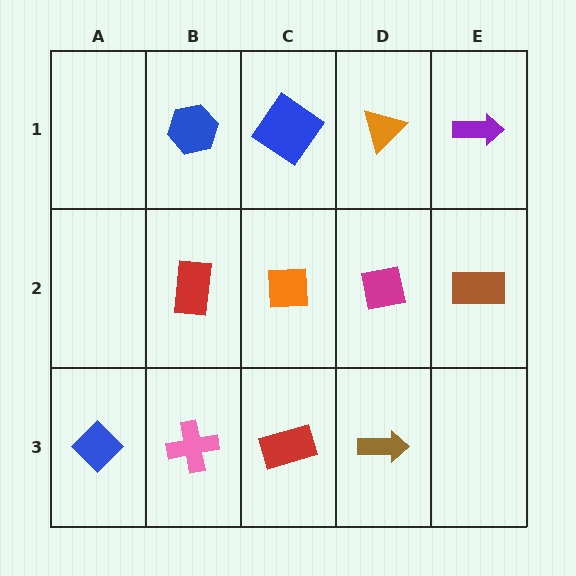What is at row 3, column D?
A brown arrow.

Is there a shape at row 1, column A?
No, that cell is empty.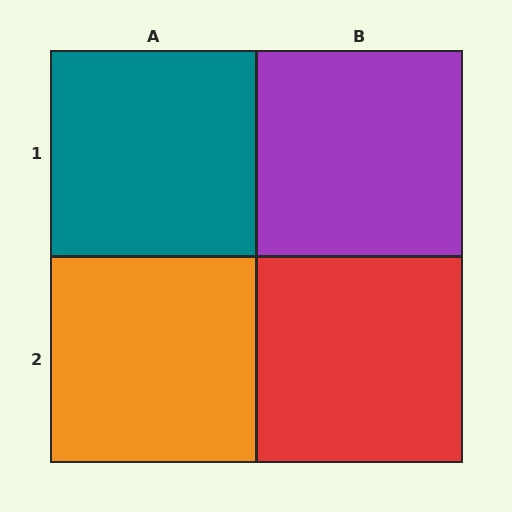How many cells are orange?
1 cell is orange.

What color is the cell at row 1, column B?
Purple.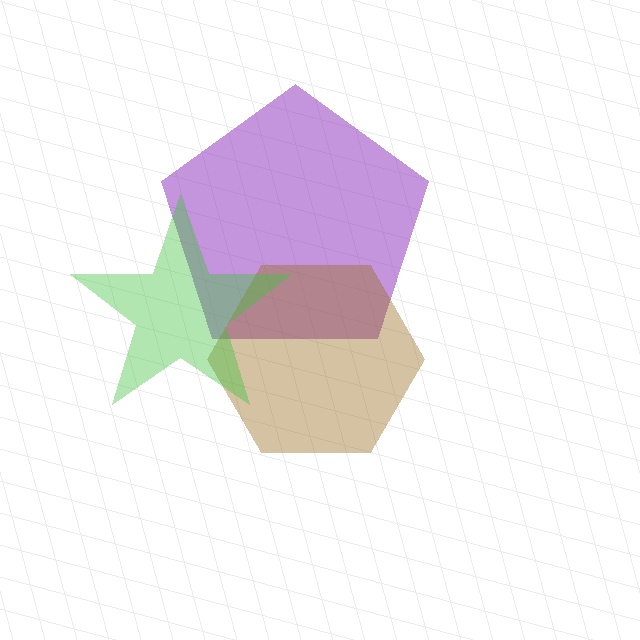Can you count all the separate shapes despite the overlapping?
Yes, there are 3 separate shapes.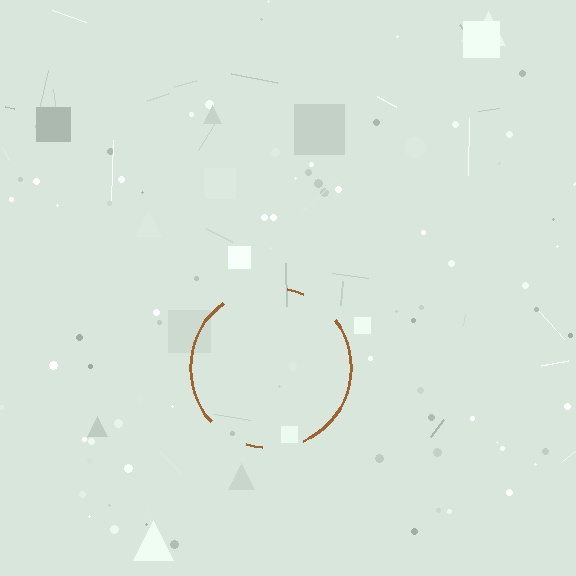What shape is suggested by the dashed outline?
The dashed outline suggests a circle.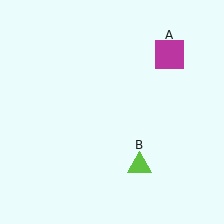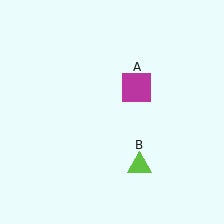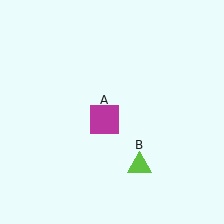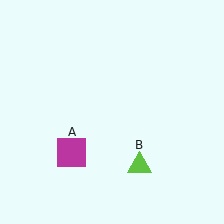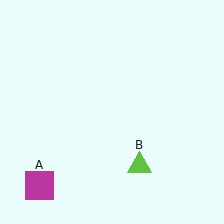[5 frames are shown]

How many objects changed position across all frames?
1 object changed position: magenta square (object A).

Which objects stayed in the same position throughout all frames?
Lime triangle (object B) remained stationary.